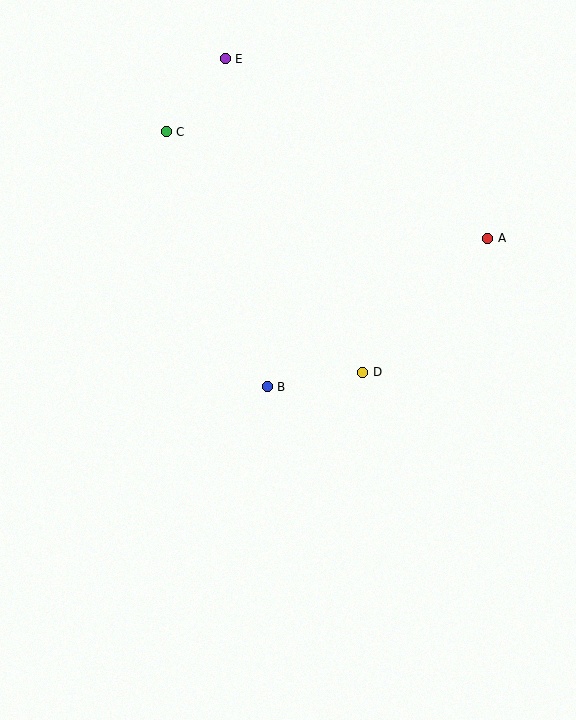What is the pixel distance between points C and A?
The distance between C and A is 339 pixels.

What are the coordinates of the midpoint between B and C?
The midpoint between B and C is at (217, 259).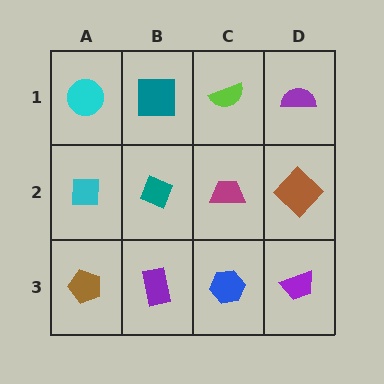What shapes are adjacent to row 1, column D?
A brown diamond (row 2, column D), a lime semicircle (row 1, column C).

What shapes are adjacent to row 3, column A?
A cyan square (row 2, column A), a purple rectangle (row 3, column B).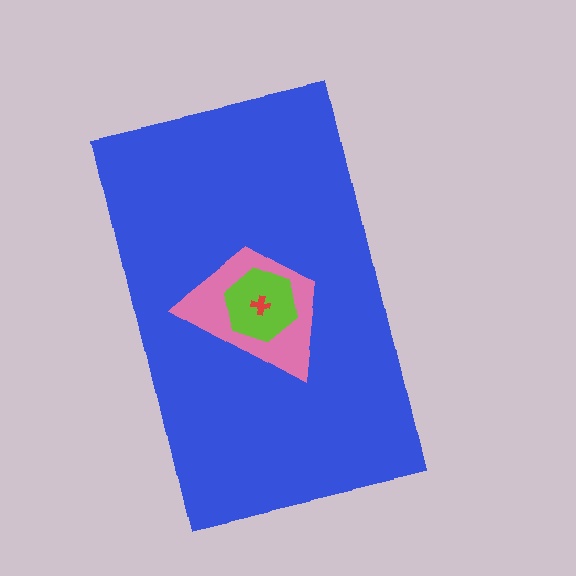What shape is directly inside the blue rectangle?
The pink trapezoid.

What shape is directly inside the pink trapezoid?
The lime hexagon.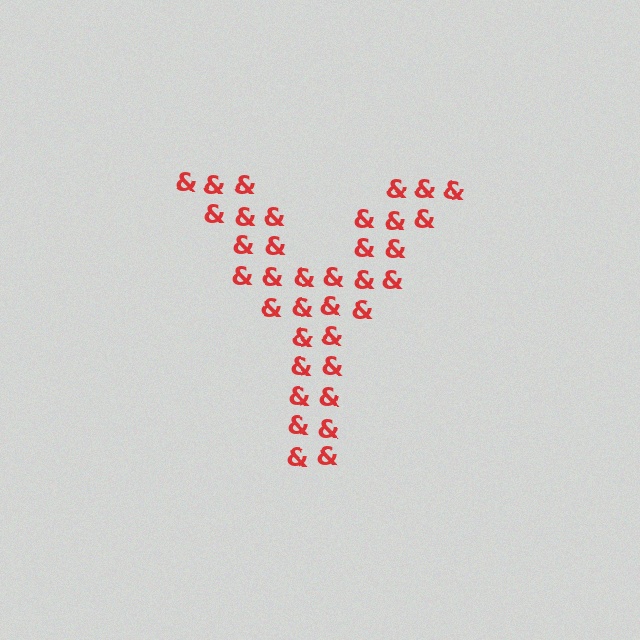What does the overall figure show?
The overall figure shows the letter Y.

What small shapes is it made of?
It is made of small ampersands.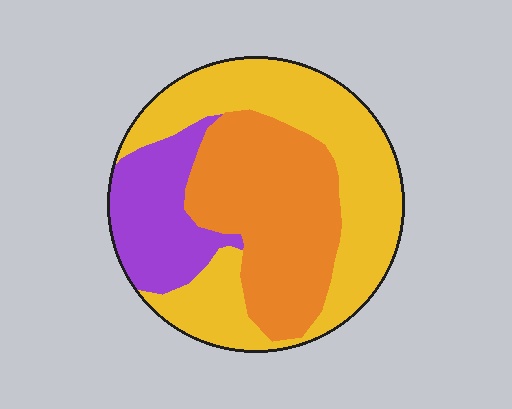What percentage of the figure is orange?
Orange takes up between a quarter and a half of the figure.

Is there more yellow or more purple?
Yellow.